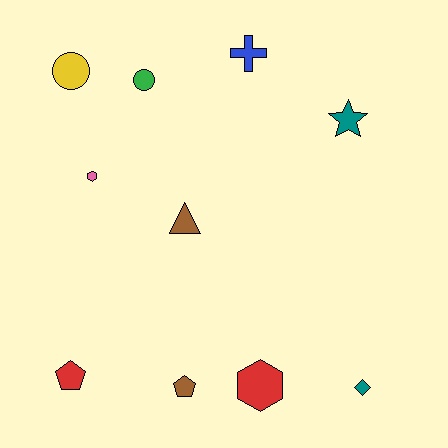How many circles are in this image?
There are 2 circles.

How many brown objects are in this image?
There are 2 brown objects.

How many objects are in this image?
There are 10 objects.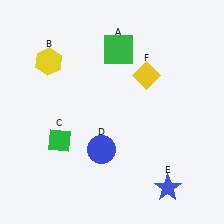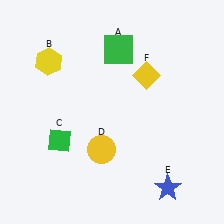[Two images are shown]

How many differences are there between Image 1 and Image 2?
There is 1 difference between the two images.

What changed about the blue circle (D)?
In Image 1, D is blue. In Image 2, it changed to yellow.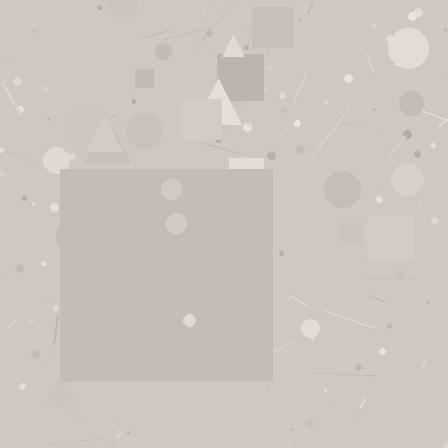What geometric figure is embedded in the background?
A square is embedded in the background.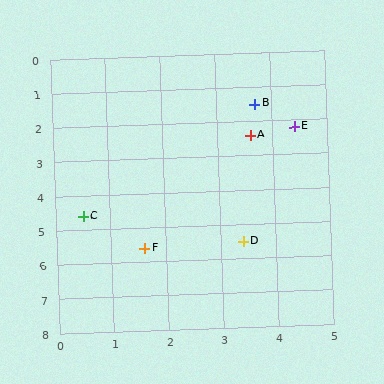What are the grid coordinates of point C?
Point C is at approximately (0.5, 4.6).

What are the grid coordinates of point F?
Point F is at approximately (1.6, 5.6).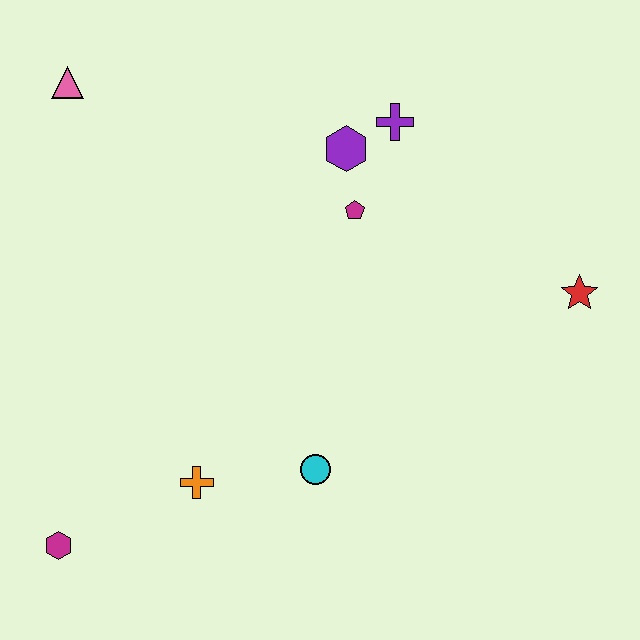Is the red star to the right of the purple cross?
Yes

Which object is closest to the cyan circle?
The orange cross is closest to the cyan circle.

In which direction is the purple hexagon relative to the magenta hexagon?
The purple hexagon is above the magenta hexagon.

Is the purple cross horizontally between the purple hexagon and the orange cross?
No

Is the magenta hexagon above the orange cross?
No